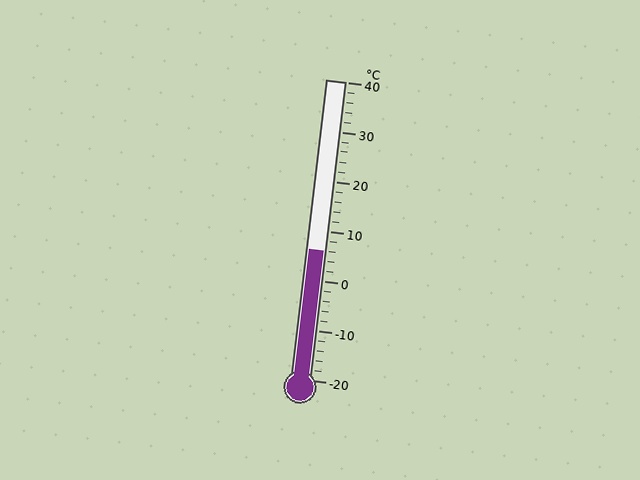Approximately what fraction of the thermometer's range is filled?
The thermometer is filled to approximately 45% of its range.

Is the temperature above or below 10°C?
The temperature is below 10°C.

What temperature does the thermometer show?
The thermometer shows approximately 6°C.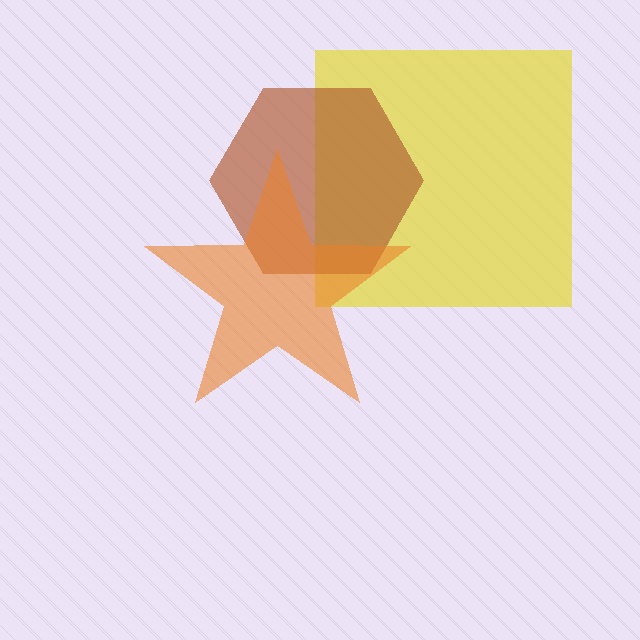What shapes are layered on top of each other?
The layered shapes are: a yellow square, a brown hexagon, an orange star.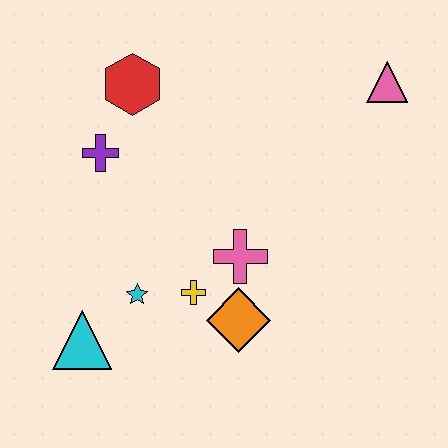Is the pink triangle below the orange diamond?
No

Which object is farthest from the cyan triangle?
The pink triangle is farthest from the cyan triangle.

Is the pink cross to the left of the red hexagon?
No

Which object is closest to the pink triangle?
The pink cross is closest to the pink triangle.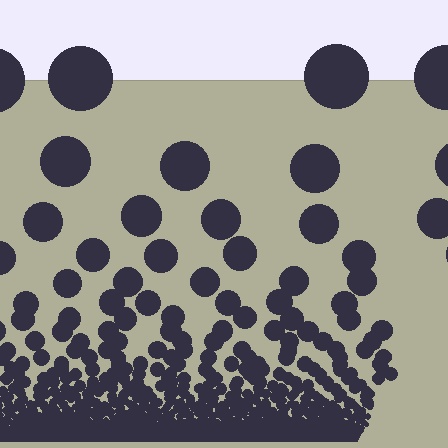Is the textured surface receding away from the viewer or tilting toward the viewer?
The surface appears to tilt toward the viewer. Texture elements get larger and sparser toward the top.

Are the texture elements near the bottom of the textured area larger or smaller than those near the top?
Smaller. The gradient is inverted — elements near the bottom are smaller and denser.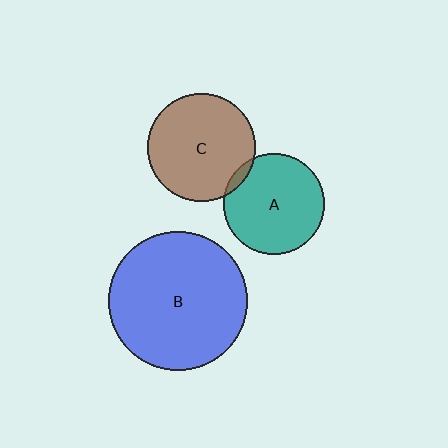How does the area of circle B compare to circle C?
Approximately 1.7 times.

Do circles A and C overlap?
Yes.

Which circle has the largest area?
Circle B (blue).